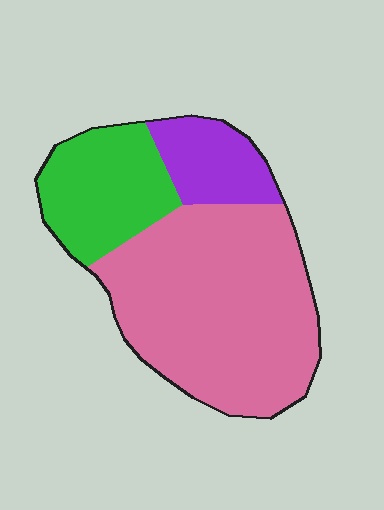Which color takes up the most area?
Pink, at roughly 60%.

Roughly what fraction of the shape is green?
Green covers around 25% of the shape.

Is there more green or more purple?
Green.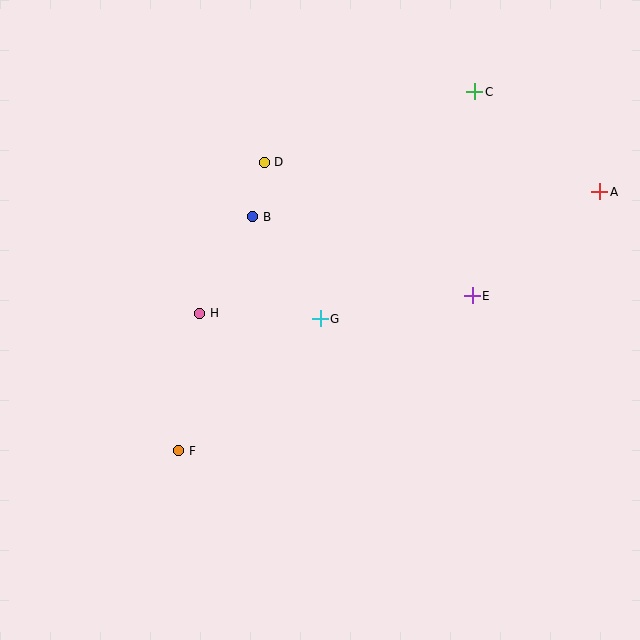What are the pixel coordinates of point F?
Point F is at (179, 451).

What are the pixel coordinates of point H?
Point H is at (200, 313).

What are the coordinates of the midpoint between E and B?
The midpoint between E and B is at (362, 256).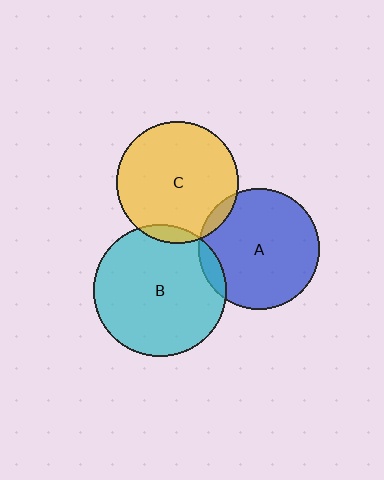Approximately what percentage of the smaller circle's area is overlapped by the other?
Approximately 5%.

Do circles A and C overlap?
Yes.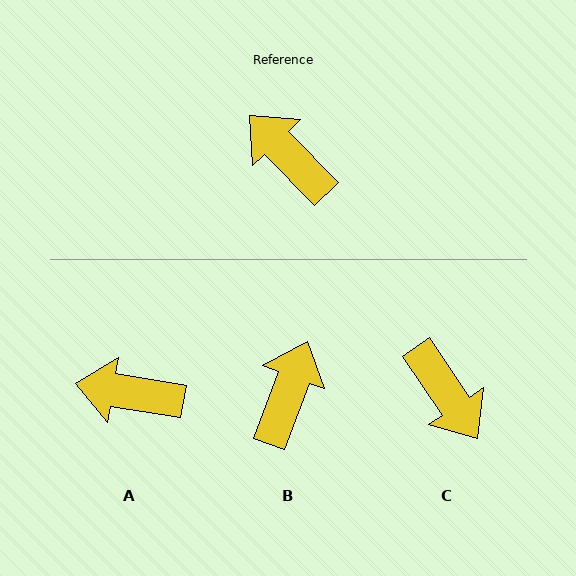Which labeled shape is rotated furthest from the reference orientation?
C, about 170 degrees away.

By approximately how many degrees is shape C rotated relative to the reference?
Approximately 170 degrees counter-clockwise.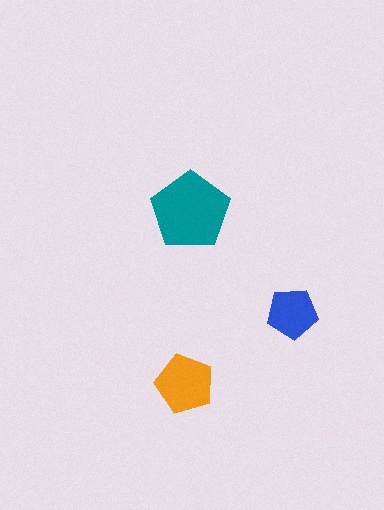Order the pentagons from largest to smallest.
the teal one, the orange one, the blue one.